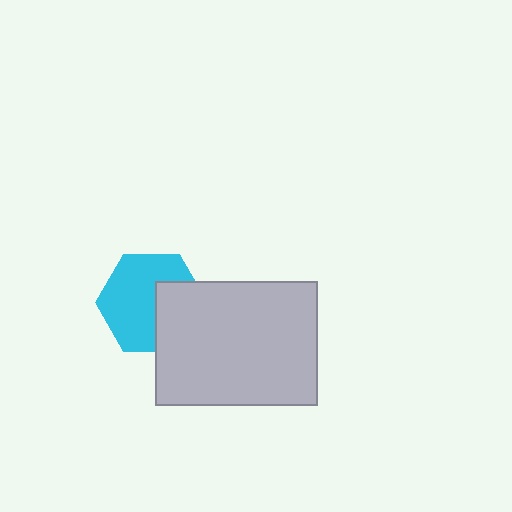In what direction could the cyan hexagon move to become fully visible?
The cyan hexagon could move left. That would shift it out from behind the light gray rectangle entirely.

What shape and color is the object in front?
The object in front is a light gray rectangle.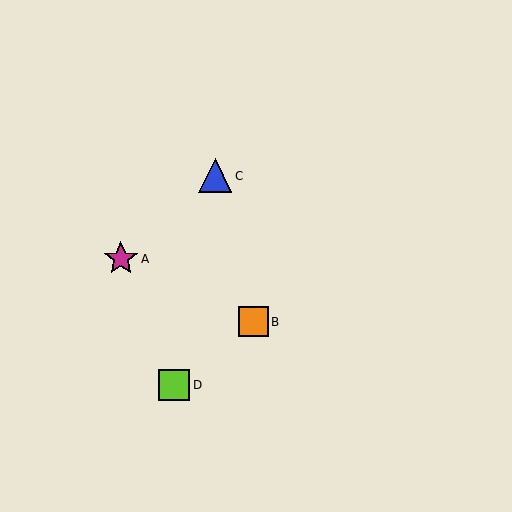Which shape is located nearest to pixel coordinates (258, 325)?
The orange square (labeled B) at (253, 322) is nearest to that location.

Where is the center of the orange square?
The center of the orange square is at (253, 322).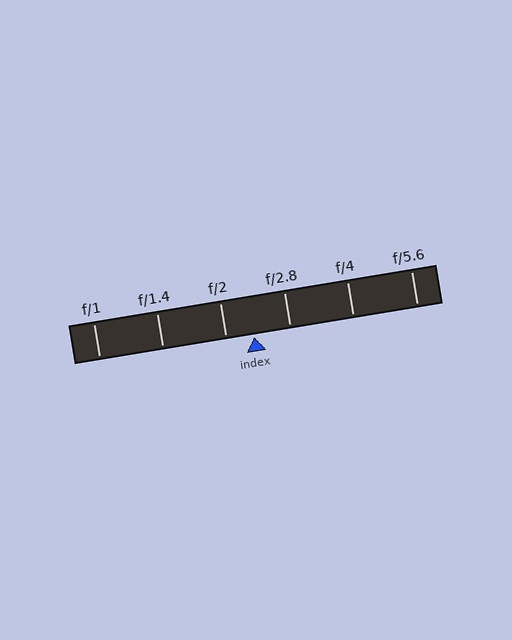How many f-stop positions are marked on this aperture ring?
There are 6 f-stop positions marked.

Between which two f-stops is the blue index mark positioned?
The index mark is between f/2 and f/2.8.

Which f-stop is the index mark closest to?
The index mark is closest to f/2.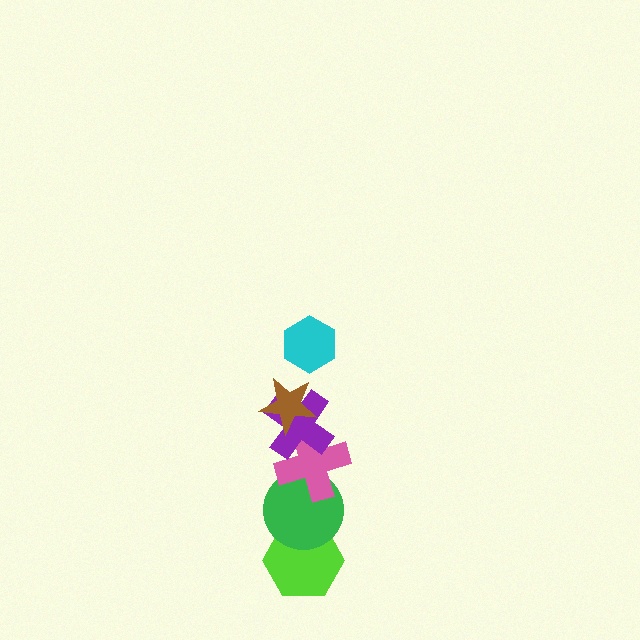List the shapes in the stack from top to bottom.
From top to bottom: the cyan hexagon, the brown star, the purple cross, the pink cross, the green circle, the lime hexagon.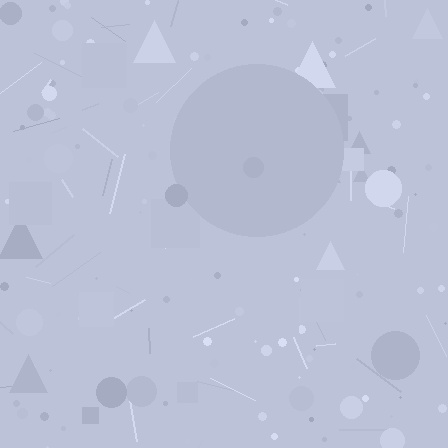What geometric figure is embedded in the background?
A circle is embedded in the background.